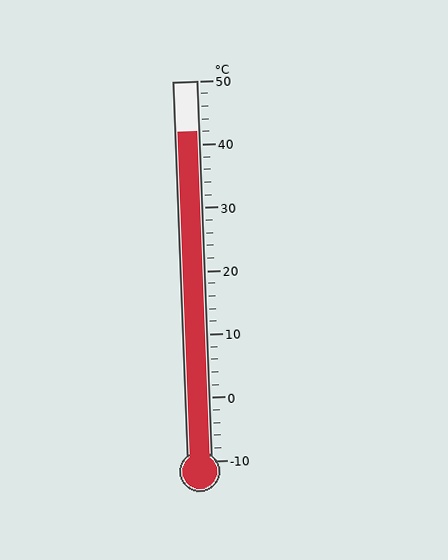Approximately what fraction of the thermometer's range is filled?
The thermometer is filled to approximately 85% of its range.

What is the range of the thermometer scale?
The thermometer scale ranges from -10°C to 50°C.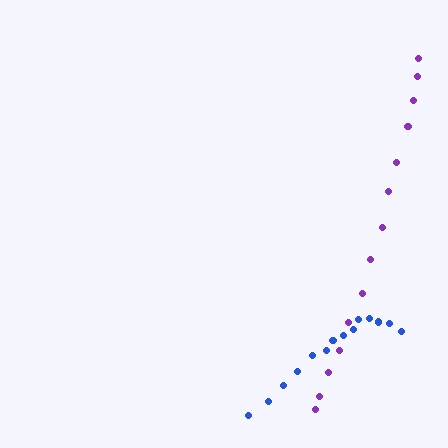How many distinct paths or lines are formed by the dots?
There are 2 distinct paths.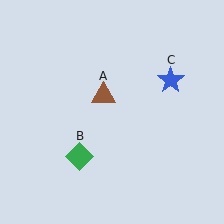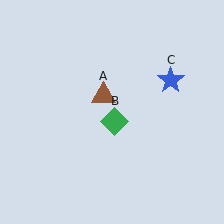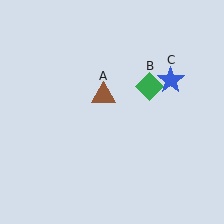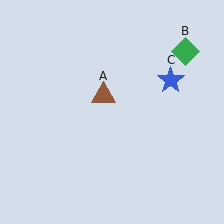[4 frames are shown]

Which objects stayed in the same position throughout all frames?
Brown triangle (object A) and blue star (object C) remained stationary.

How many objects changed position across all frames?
1 object changed position: green diamond (object B).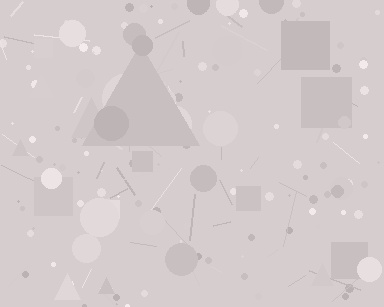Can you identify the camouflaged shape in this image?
The camouflaged shape is a triangle.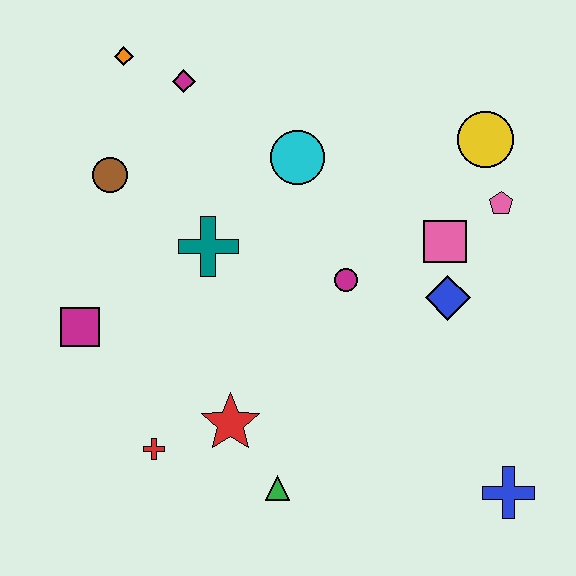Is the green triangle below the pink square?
Yes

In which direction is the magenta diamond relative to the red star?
The magenta diamond is above the red star.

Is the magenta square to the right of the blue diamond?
No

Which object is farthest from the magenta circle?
The orange diamond is farthest from the magenta circle.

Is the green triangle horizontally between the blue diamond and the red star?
Yes